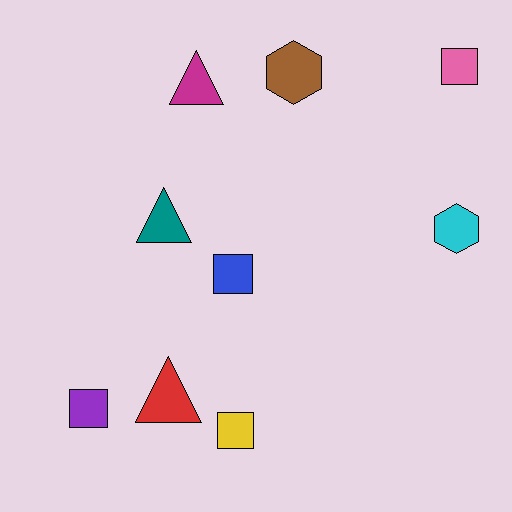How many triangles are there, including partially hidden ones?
There are 3 triangles.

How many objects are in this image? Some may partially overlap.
There are 9 objects.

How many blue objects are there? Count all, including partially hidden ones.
There is 1 blue object.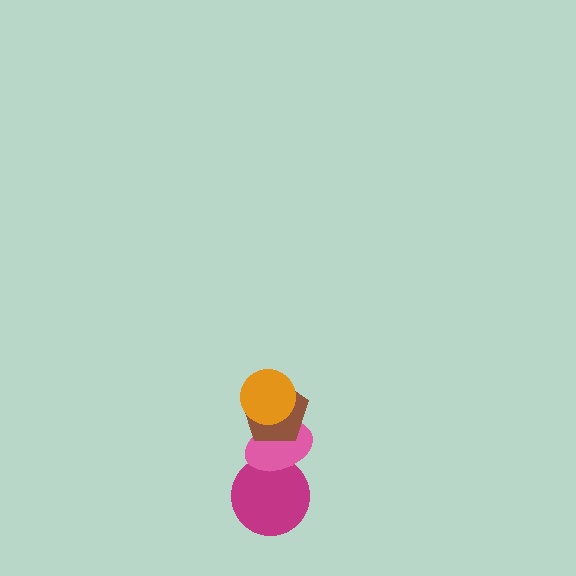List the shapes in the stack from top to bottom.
From top to bottom: the orange circle, the brown pentagon, the pink ellipse, the magenta circle.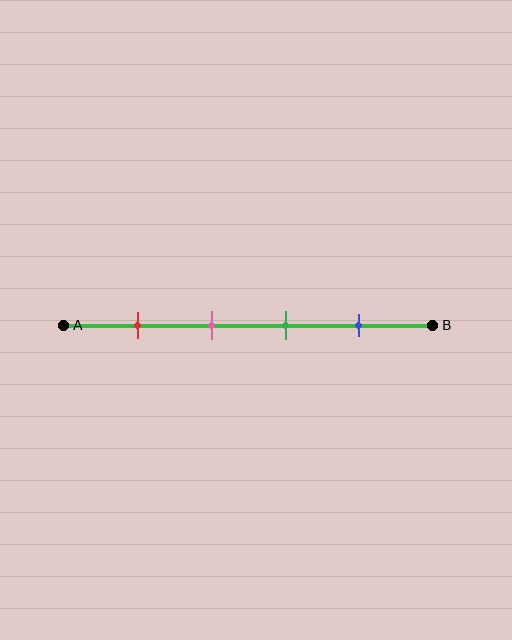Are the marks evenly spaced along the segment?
Yes, the marks are approximately evenly spaced.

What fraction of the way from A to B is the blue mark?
The blue mark is approximately 80% (0.8) of the way from A to B.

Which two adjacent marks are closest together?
The pink and green marks are the closest adjacent pair.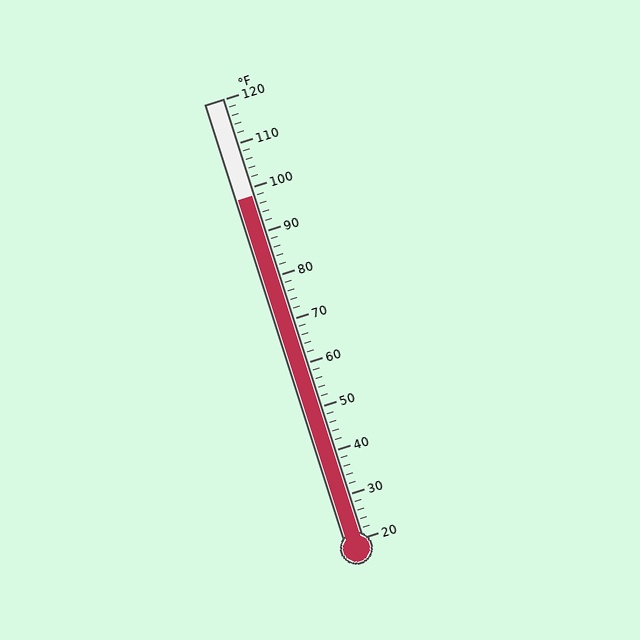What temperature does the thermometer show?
The thermometer shows approximately 98°F.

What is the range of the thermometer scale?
The thermometer scale ranges from 20°F to 120°F.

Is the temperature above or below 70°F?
The temperature is above 70°F.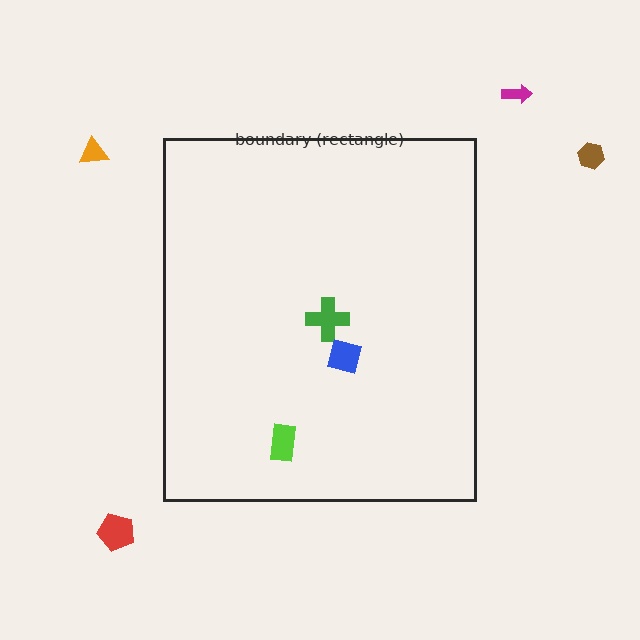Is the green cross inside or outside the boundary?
Inside.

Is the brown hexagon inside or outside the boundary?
Outside.